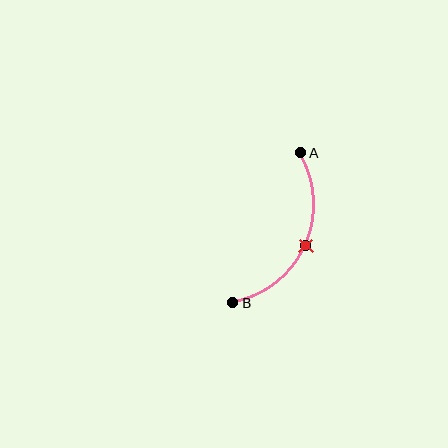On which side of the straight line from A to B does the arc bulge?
The arc bulges to the right of the straight line connecting A and B.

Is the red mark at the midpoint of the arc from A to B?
Yes. The red mark lies on the arc at equal arc-length from both A and B — it is the arc midpoint.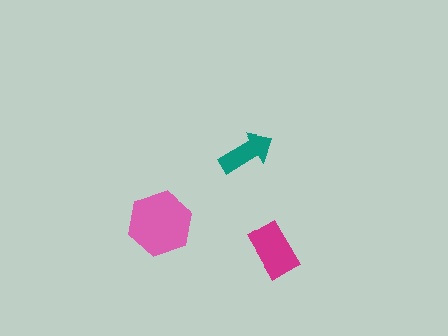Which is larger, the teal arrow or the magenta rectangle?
The magenta rectangle.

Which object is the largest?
The pink hexagon.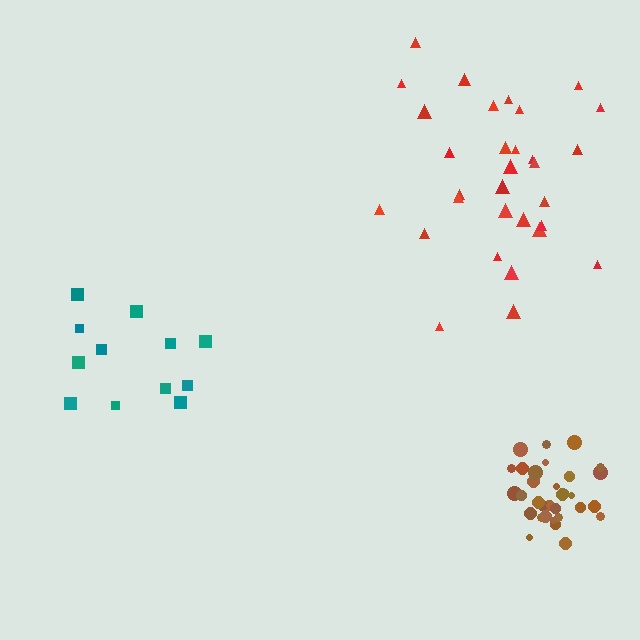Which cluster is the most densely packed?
Brown.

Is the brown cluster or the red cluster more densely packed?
Brown.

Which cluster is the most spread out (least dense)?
Teal.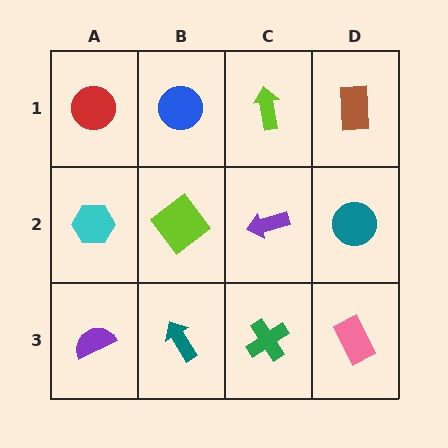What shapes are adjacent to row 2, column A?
A red circle (row 1, column A), a purple semicircle (row 3, column A), a lime diamond (row 2, column B).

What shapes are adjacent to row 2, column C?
A lime arrow (row 1, column C), a green cross (row 3, column C), a lime diamond (row 2, column B), a teal circle (row 2, column D).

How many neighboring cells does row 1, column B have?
3.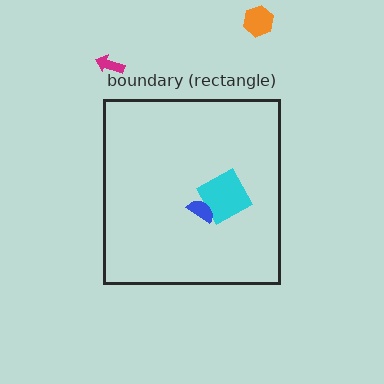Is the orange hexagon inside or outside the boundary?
Outside.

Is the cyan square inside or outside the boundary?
Inside.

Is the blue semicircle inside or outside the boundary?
Inside.